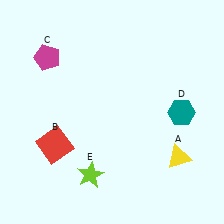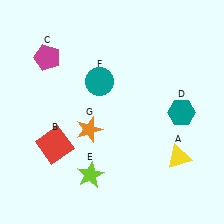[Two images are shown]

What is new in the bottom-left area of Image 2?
An orange star (G) was added in the bottom-left area of Image 2.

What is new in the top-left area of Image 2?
A teal circle (F) was added in the top-left area of Image 2.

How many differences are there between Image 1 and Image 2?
There are 2 differences between the two images.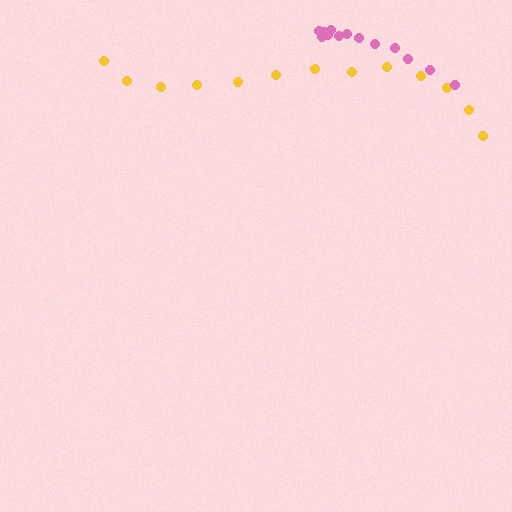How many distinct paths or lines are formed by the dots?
There are 2 distinct paths.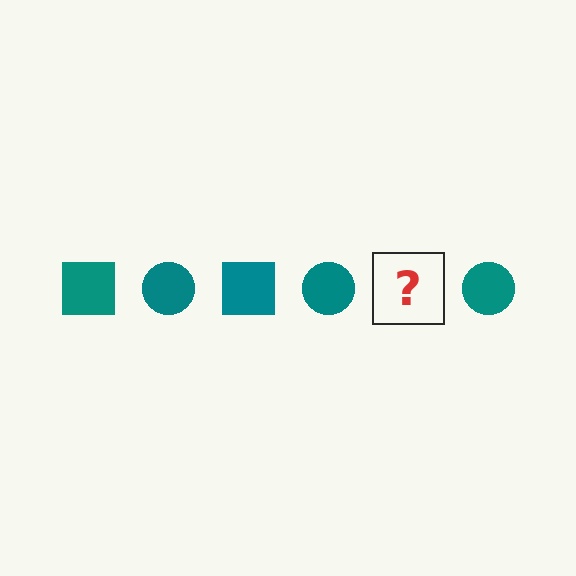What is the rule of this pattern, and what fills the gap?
The rule is that the pattern cycles through square, circle shapes in teal. The gap should be filled with a teal square.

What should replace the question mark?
The question mark should be replaced with a teal square.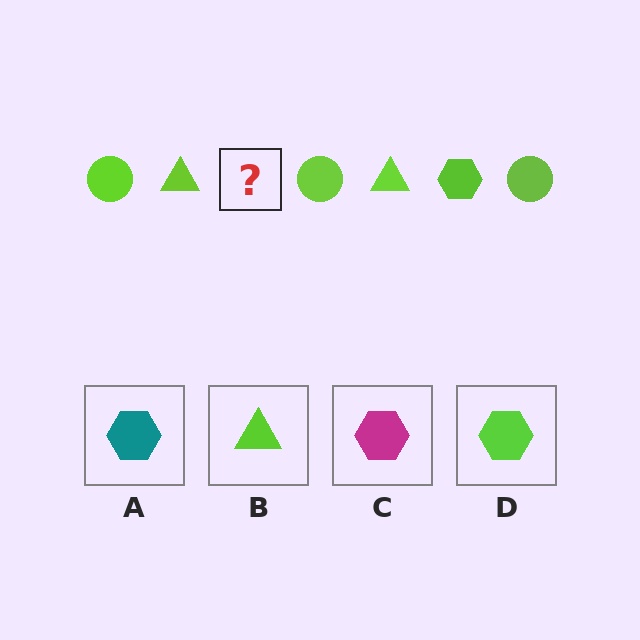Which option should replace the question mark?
Option D.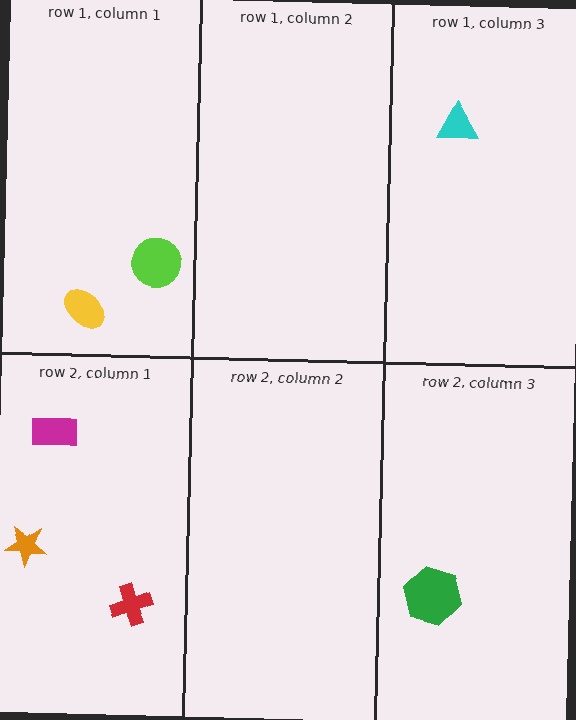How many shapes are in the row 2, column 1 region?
3.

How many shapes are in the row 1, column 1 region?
2.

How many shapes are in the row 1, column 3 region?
1.